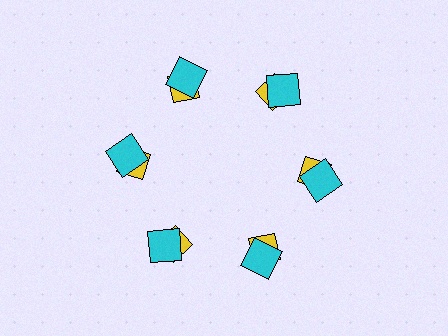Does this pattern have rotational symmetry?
Yes, this pattern has 6-fold rotational symmetry. It looks the same after rotating 60 degrees around the center.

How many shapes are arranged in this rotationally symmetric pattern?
There are 12 shapes, arranged in 6 groups of 2.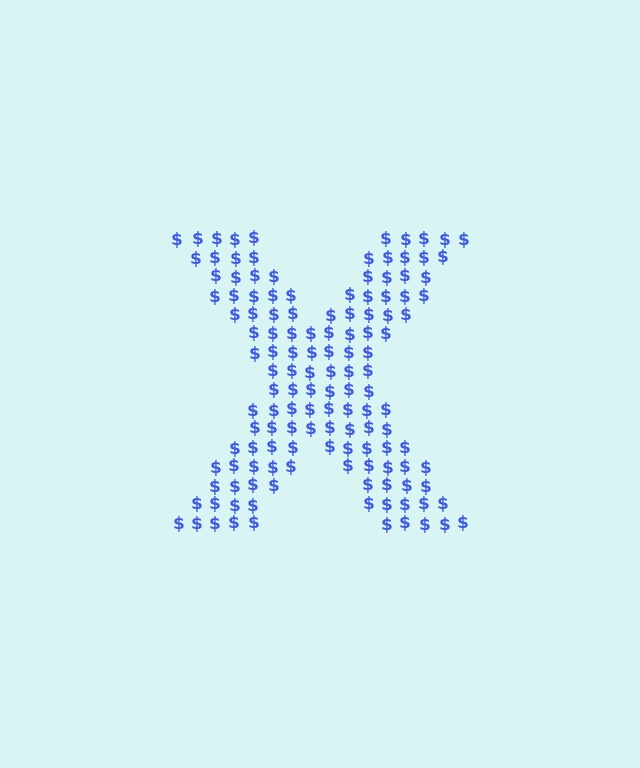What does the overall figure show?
The overall figure shows the letter X.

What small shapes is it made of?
It is made of small dollar signs.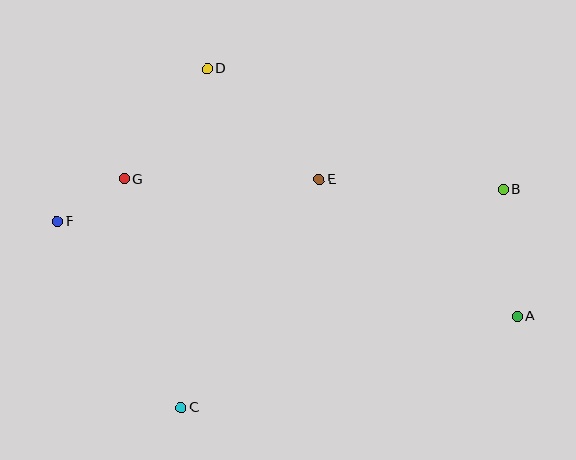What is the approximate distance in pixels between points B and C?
The distance between B and C is approximately 389 pixels.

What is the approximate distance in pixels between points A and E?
The distance between A and E is approximately 241 pixels.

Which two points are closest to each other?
Points F and G are closest to each other.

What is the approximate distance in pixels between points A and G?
The distance between A and G is approximately 416 pixels.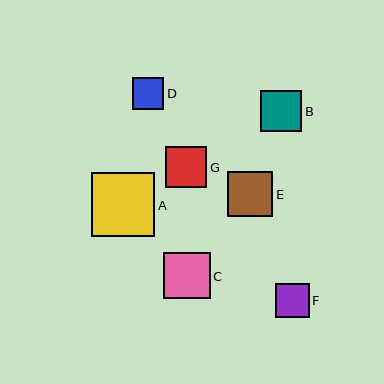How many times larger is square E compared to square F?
Square E is approximately 1.3 times the size of square F.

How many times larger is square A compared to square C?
Square A is approximately 1.4 times the size of square C.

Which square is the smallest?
Square D is the smallest with a size of approximately 31 pixels.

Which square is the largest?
Square A is the largest with a size of approximately 64 pixels.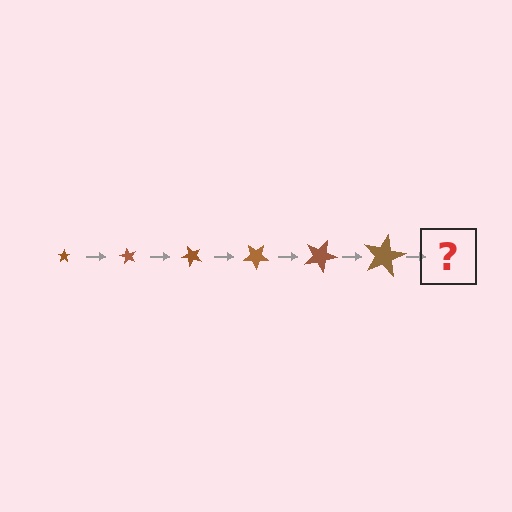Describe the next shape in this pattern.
It should be a star, larger than the previous one and rotated 360 degrees from the start.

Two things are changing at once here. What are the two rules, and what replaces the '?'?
The two rules are that the star grows larger each step and it rotates 60 degrees each step. The '?' should be a star, larger than the previous one and rotated 360 degrees from the start.